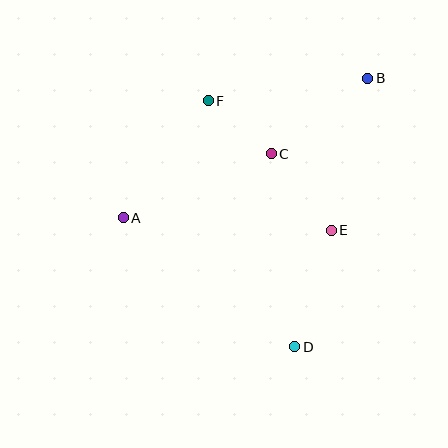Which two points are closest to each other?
Points C and F are closest to each other.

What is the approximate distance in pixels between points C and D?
The distance between C and D is approximately 194 pixels.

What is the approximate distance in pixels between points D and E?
The distance between D and E is approximately 122 pixels.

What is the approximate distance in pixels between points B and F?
The distance between B and F is approximately 161 pixels.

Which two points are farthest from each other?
Points A and B are farthest from each other.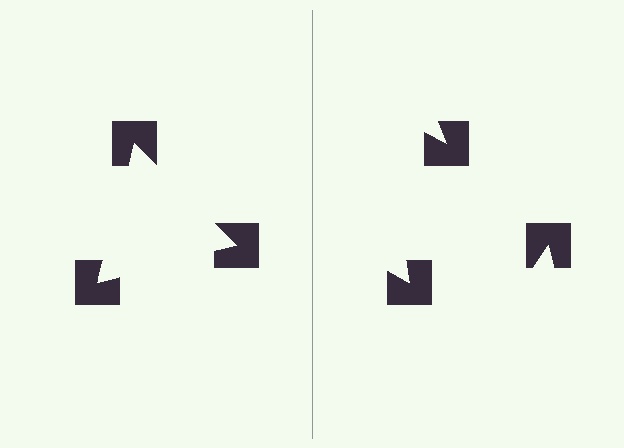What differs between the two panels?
The notched squares are positioned identically on both sides; only the wedge orientations differ. On the left they align to a triangle; on the right they are misaligned.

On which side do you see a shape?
An illusory triangle appears on the left side. On the right side the wedge cuts are rotated, so no coherent shape forms.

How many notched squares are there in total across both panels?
6 — 3 on each side.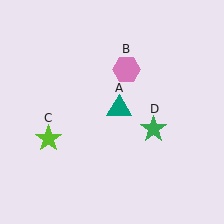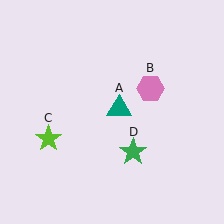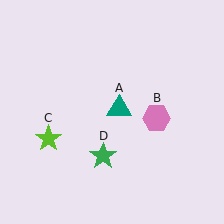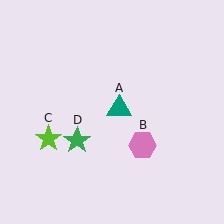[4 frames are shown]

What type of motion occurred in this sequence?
The pink hexagon (object B), green star (object D) rotated clockwise around the center of the scene.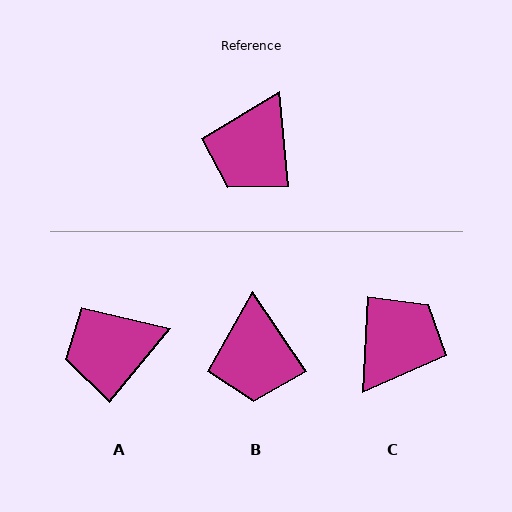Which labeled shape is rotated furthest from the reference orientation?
C, about 172 degrees away.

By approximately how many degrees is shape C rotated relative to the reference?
Approximately 172 degrees counter-clockwise.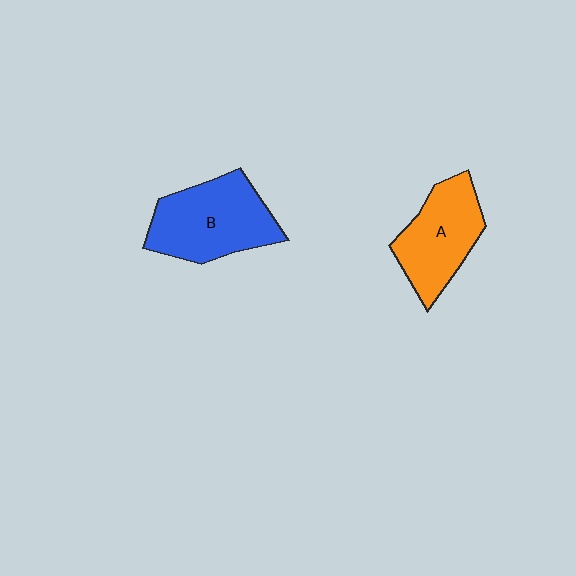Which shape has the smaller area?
Shape A (orange).